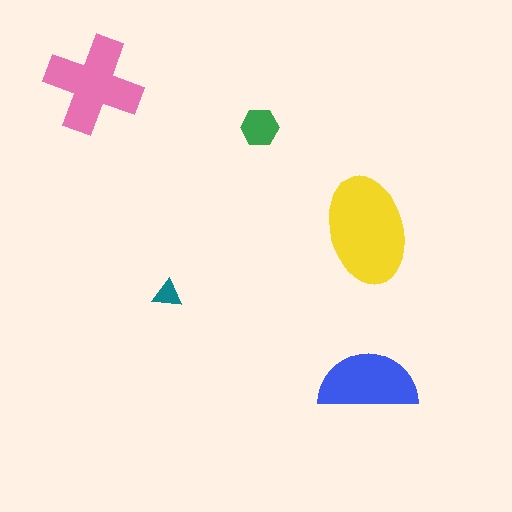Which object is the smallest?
The teal triangle.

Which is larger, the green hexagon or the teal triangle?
The green hexagon.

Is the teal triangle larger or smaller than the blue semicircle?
Smaller.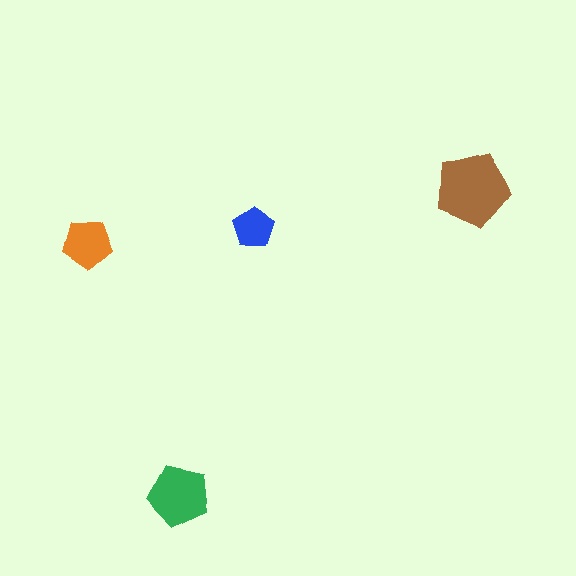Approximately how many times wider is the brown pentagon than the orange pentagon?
About 1.5 times wider.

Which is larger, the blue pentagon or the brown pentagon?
The brown one.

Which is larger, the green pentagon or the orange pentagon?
The green one.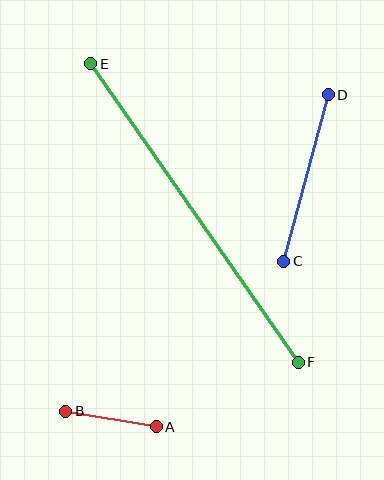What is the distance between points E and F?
The distance is approximately 363 pixels.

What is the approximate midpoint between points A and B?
The midpoint is at approximately (111, 419) pixels.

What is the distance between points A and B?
The distance is approximately 92 pixels.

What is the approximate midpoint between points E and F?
The midpoint is at approximately (195, 213) pixels.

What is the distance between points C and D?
The distance is approximately 172 pixels.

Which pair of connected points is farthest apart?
Points E and F are farthest apart.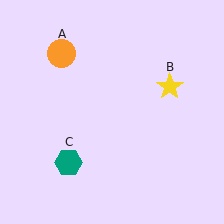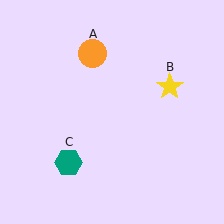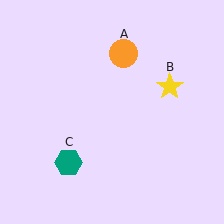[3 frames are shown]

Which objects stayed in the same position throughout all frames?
Yellow star (object B) and teal hexagon (object C) remained stationary.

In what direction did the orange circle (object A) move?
The orange circle (object A) moved right.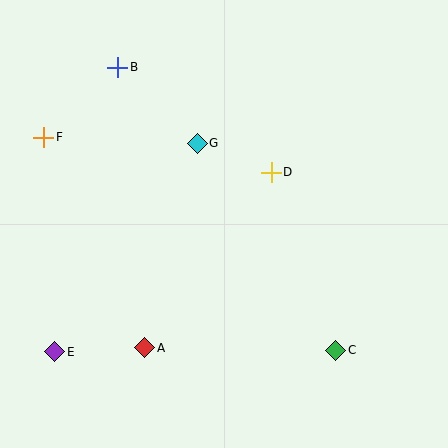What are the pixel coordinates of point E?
Point E is at (55, 352).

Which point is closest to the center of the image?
Point D at (271, 172) is closest to the center.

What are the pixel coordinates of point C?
Point C is at (336, 350).